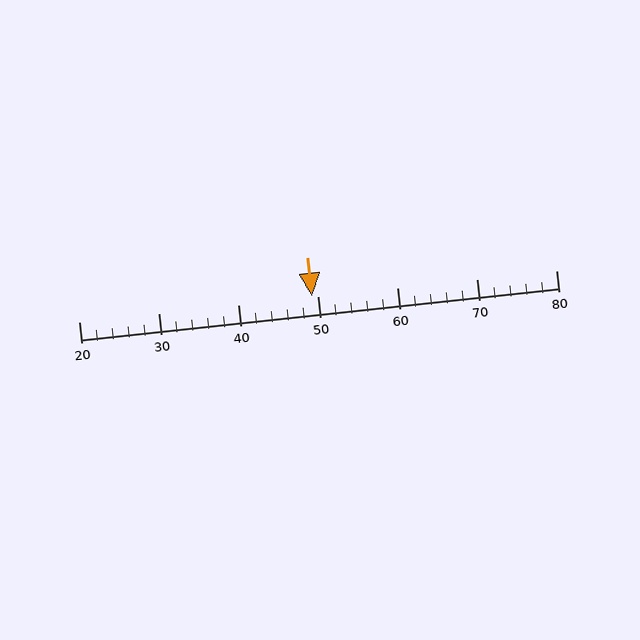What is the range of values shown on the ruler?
The ruler shows values from 20 to 80.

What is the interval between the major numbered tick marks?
The major tick marks are spaced 10 units apart.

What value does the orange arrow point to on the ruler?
The orange arrow points to approximately 49.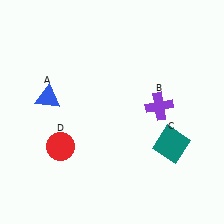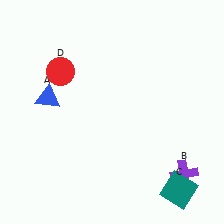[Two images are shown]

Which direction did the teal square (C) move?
The teal square (C) moved down.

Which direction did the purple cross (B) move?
The purple cross (B) moved down.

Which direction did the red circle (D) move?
The red circle (D) moved up.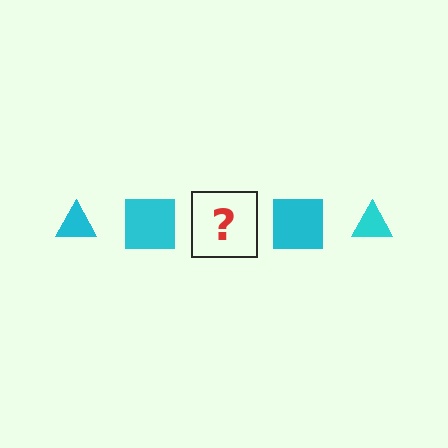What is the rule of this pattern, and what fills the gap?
The rule is that the pattern cycles through triangle, square shapes in cyan. The gap should be filled with a cyan triangle.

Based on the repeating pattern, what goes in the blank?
The blank should be a cyan triangle.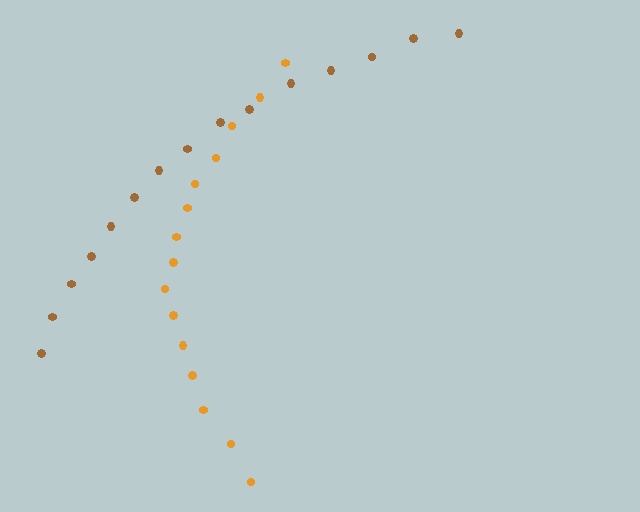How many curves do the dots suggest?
There are 2 distinct paths.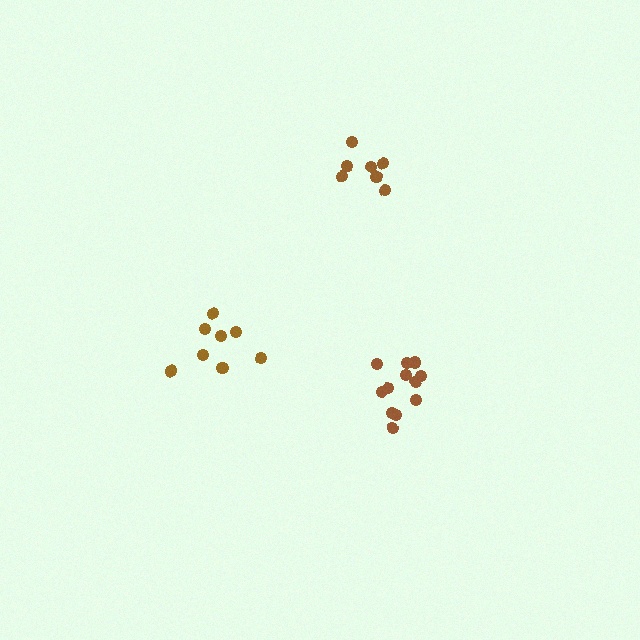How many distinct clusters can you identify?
There are 3 distinct clusters.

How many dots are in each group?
Group 1: 12 dots, Group 2: 8 dots, Group 3: 7 dots (27 total).